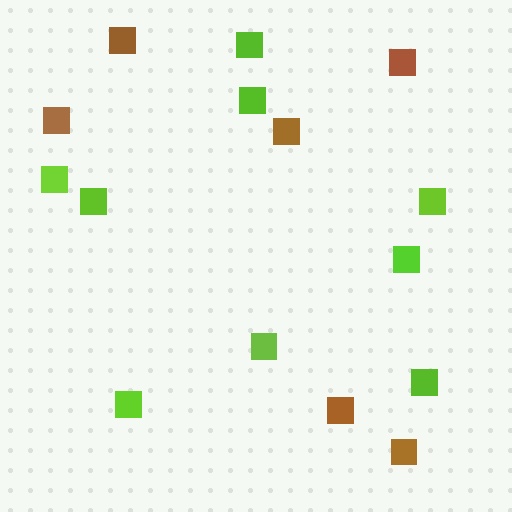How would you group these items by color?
There are 2 groups: one group of brown squares (6) and one group of lime squares (9).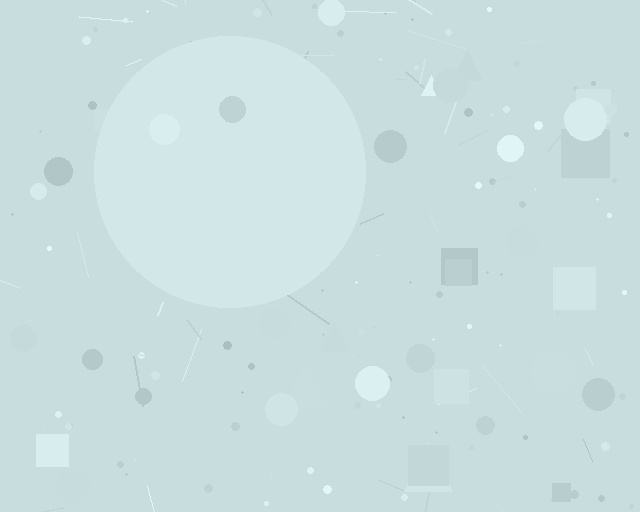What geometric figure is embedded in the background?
A circle is embedded in the background.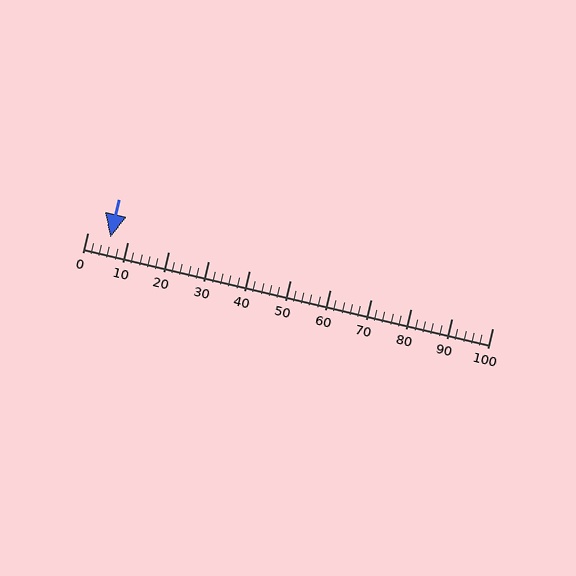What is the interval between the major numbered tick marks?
The major tick marks are spaced 10 units apart.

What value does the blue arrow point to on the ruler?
The blue arrow points to approximately 6.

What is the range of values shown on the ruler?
The ruler shows values from 0 to 100.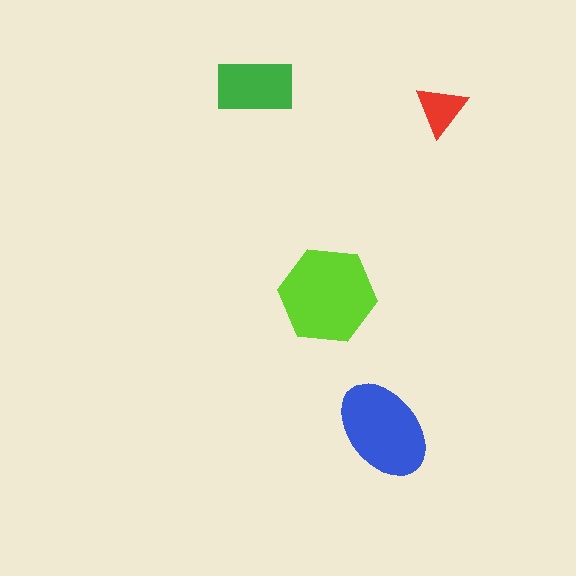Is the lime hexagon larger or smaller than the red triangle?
Larger.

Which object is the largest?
The lime hexagon.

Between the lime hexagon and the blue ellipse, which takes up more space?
The lime hexagon.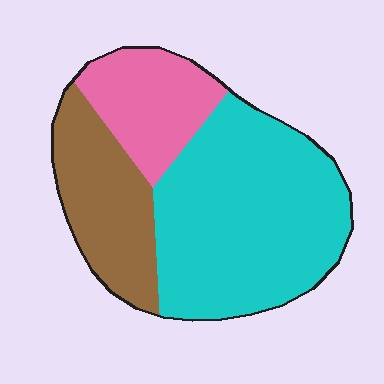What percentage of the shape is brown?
Brown covers about 25% of the shape.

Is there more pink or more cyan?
Cyan.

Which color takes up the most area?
Cyan, at roughly 55%.